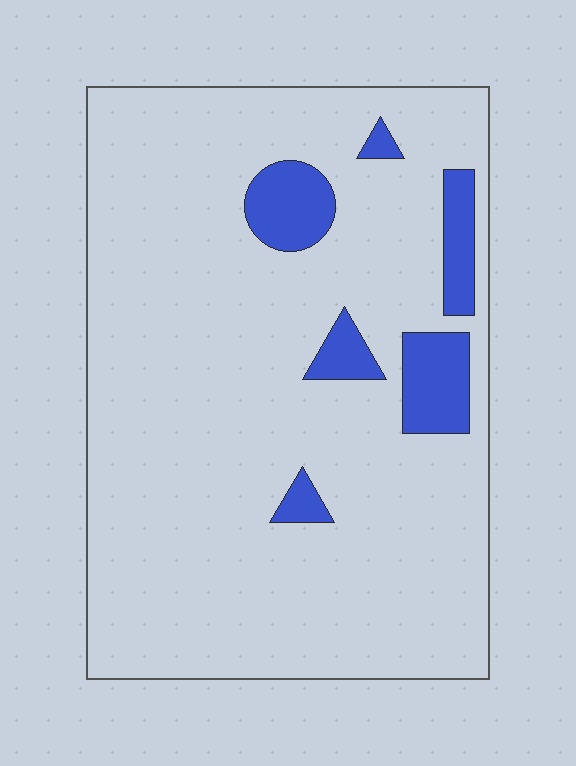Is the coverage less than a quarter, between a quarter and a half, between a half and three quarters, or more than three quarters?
Less than a quarter.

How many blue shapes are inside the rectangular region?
6.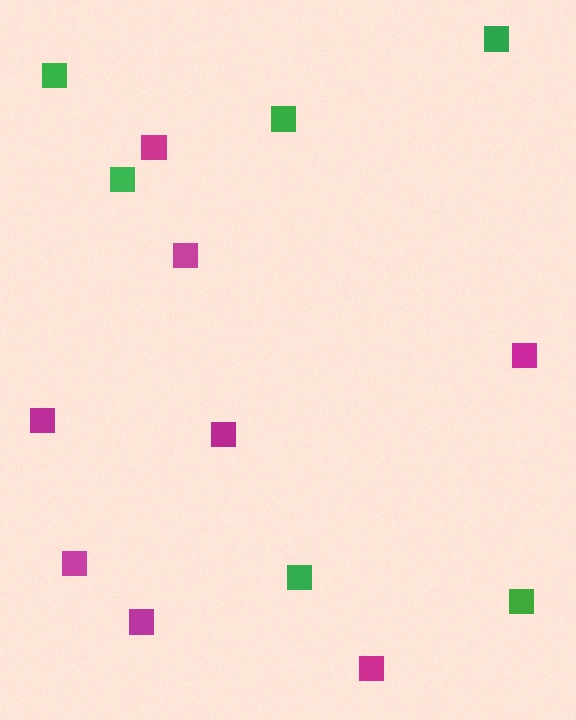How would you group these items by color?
There are 2 groups: one group of magenta squares (8) and one group of green squares (6).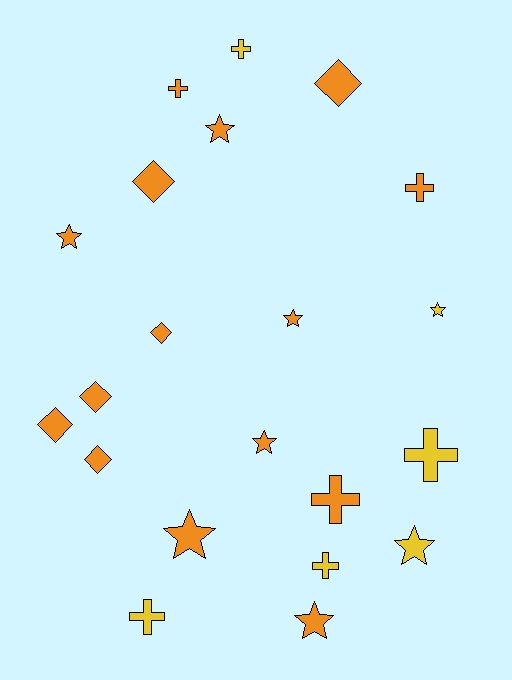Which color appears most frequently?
Orange, with 15 objects.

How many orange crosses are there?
There are 3 orange crosses.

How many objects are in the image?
There are 21 objects.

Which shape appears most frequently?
Star, with 8 objects.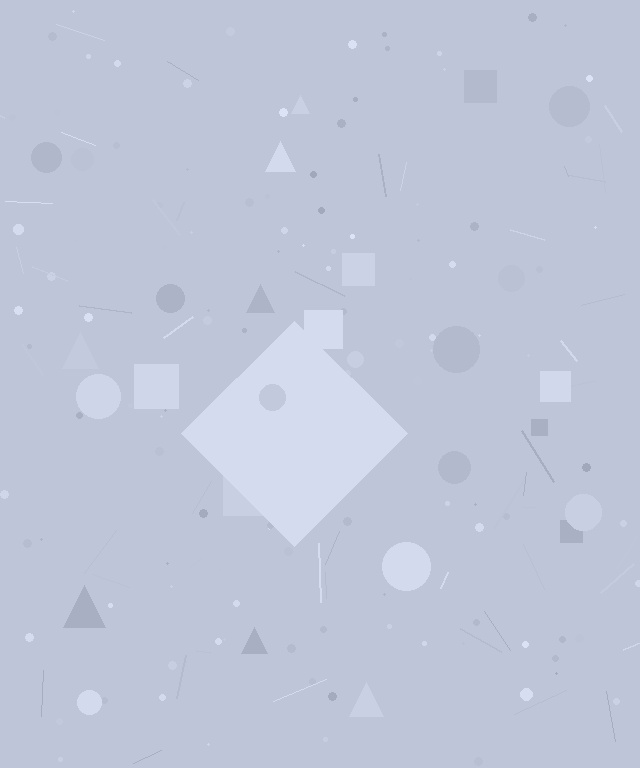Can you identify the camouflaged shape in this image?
The camouflaged shape is a diamond.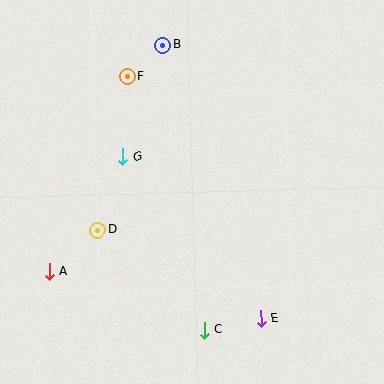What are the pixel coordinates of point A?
Point A is at (49, 271).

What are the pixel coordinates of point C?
Point C is at (204, 330).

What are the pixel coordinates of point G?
Point G is at (123, 156).